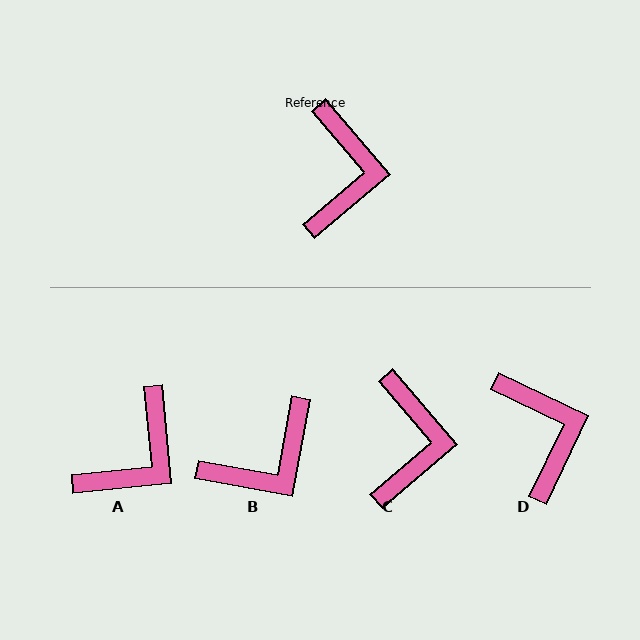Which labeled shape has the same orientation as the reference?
C.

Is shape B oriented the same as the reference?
No, it is off by about 51 degrees.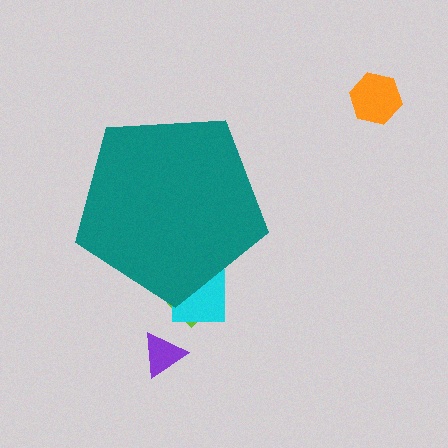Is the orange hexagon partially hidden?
No, the orange hexagon is fully visible.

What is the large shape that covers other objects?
A teal pentagon.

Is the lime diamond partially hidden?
Yes, the lime diamond is partially hidden behind the teal pentagon.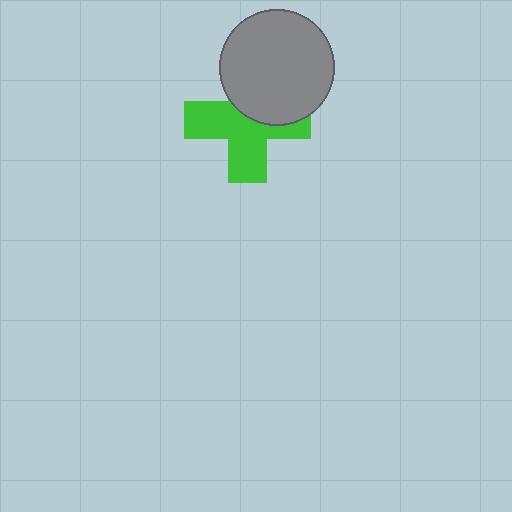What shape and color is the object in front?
The object in front is a gray circle.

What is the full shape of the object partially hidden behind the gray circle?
The partially hidden object is a green cross.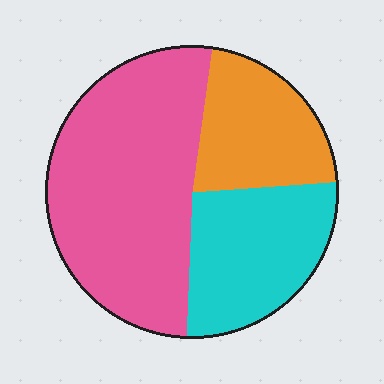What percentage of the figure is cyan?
Cyan covers 27% of the figure.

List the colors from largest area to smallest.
From largest to smallest: pink, cyan, orange.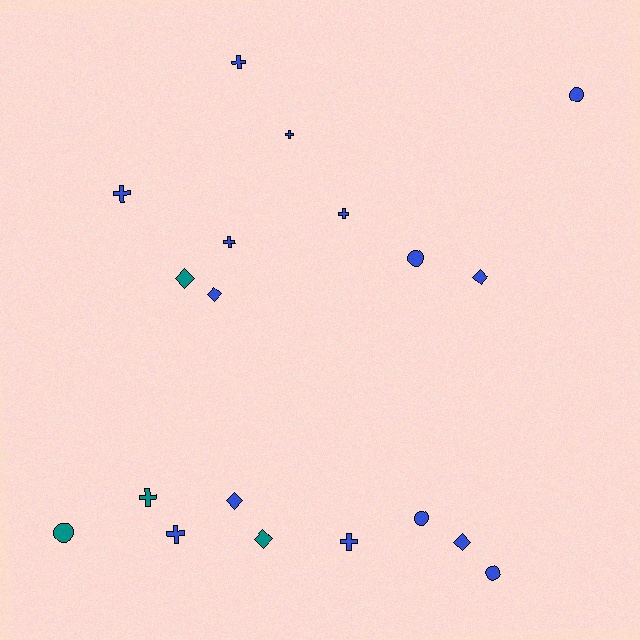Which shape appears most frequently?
Cross, with 8 objects.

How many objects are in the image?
There are 19 objects.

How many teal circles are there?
There is 1 teal circle.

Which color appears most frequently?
Blue, with 15 objects.